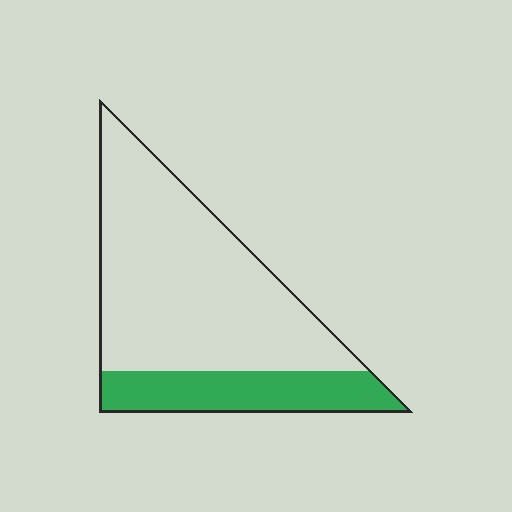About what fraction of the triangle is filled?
About one quarter (1/4).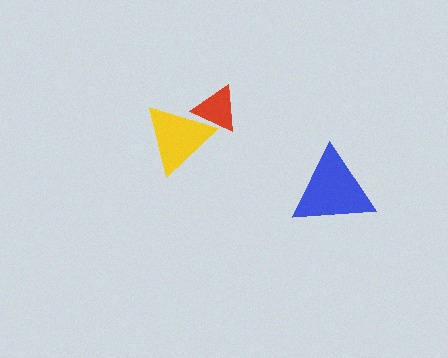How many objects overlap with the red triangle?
1 object overlaps with the red triangle.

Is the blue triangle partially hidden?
No, no other shape covers it.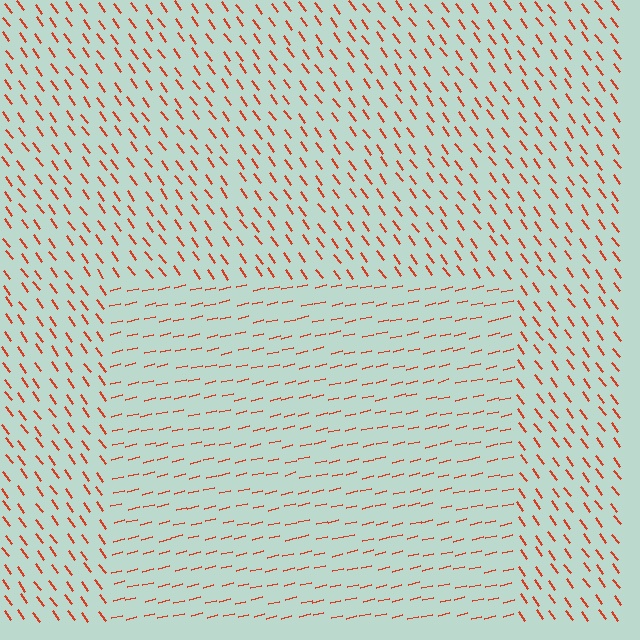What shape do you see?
I see a rectangle.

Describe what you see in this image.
The image is filled with small red line segments. A rectangle region in the image has lines oriented differently from the surrounding lines, creating a visible texture boundary.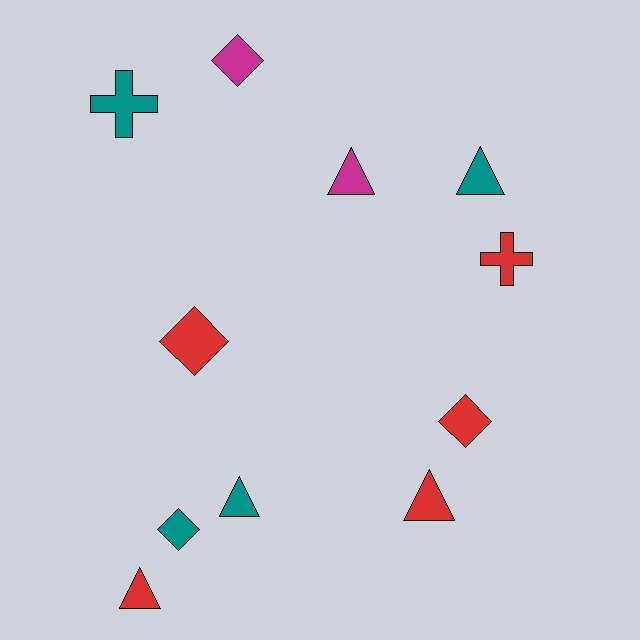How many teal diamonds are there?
There is 1 teal diamond.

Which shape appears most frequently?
Triangle, with 5 objects.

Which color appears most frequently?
Red, with 5 objects.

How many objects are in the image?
There are 11 objects.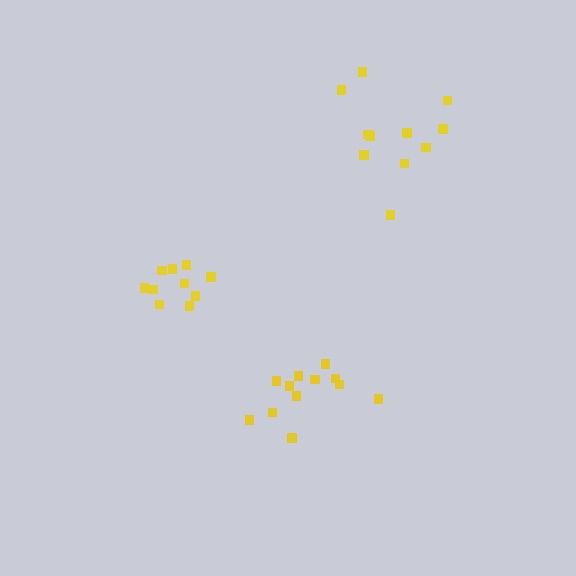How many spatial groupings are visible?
There are 3 spatial groupings.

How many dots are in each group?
Group 1: 13 dots, Group 2: 10 dots, Group 3: 11 dots (34 total).